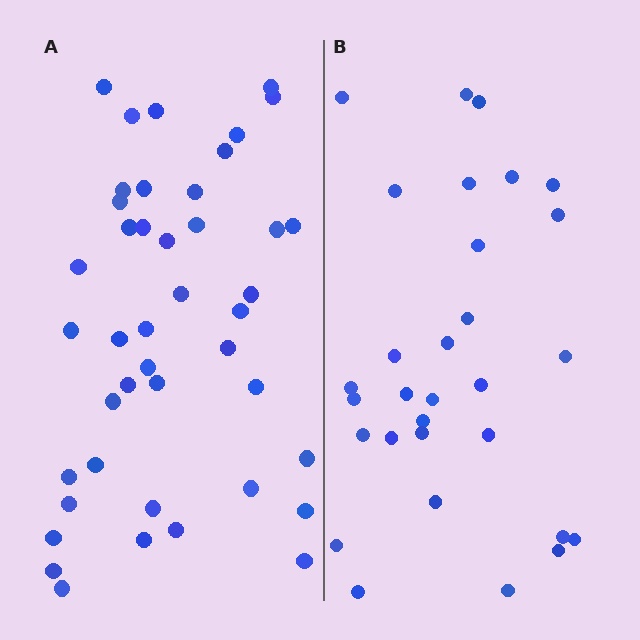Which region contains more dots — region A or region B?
Region A (the left region) has more dots.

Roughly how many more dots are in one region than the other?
Region A has approximately 15 more dots than region B.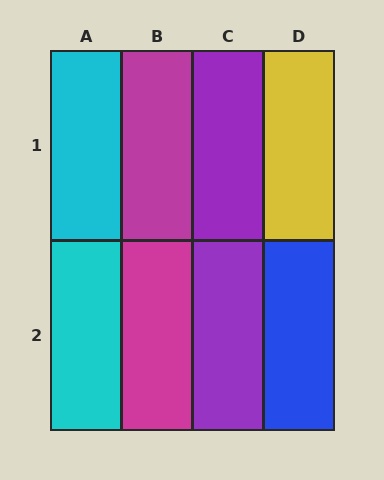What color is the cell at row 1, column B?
Magenta.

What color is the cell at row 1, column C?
Purple.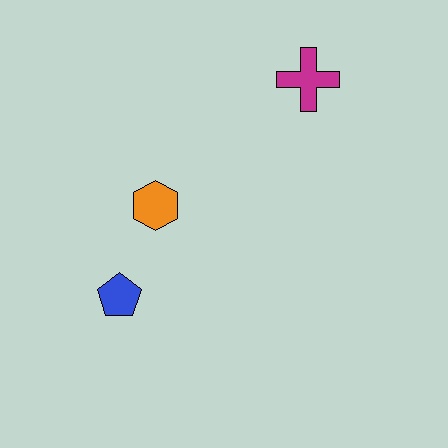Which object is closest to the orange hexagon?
The blue pentagon is closest to the orange hexagon.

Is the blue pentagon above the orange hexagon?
No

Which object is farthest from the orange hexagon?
The magenta cross is farthest from the orange hexagon.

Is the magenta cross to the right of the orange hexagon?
Yes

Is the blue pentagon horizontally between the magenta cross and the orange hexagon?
No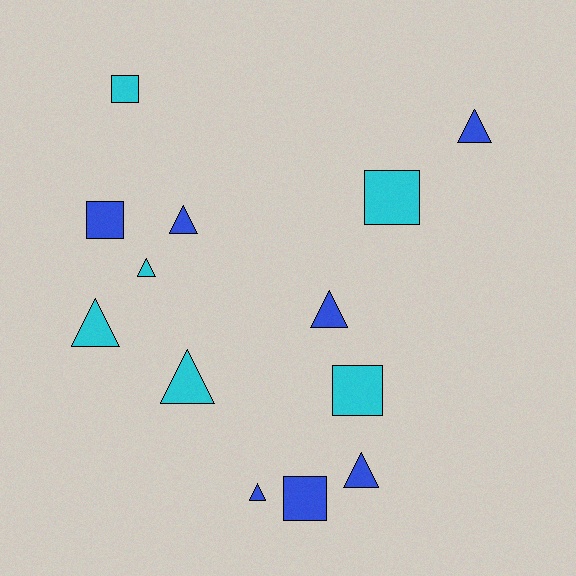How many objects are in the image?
There are 13 objects.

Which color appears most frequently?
Blue, with 7 objects.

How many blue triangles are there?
There are 5 blue triangles.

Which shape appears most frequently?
Triangle, with 8 objects.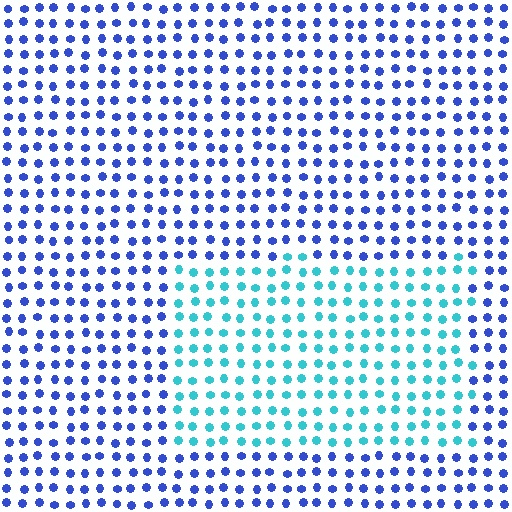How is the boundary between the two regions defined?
The boundary is defined purely by a slight shift in hue (about 48 degrees). Spacing, size, and orientation are identical on both sides.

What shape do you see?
I see a rectangle.